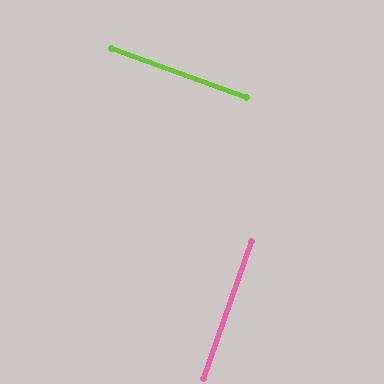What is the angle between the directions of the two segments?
Approximately 90 degrees.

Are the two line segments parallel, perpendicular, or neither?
Perpendicular — they meet at approximately 90°.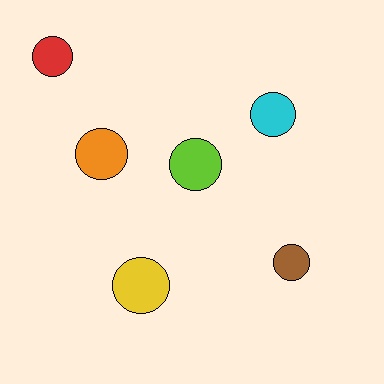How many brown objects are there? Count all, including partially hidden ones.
There is 1 brown object.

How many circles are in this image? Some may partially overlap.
There are 6 circles.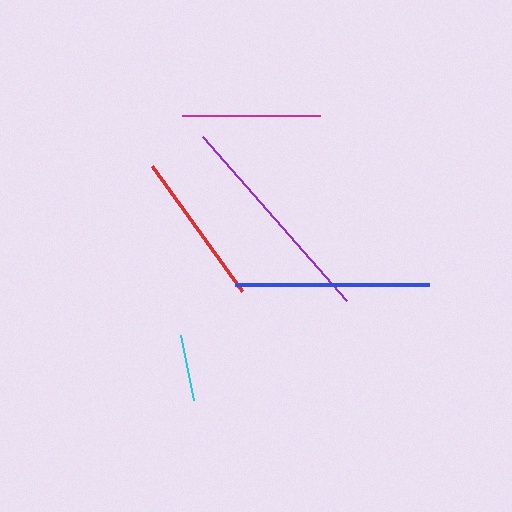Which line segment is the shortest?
The cyan line is the shortest at approximately 66 pixels.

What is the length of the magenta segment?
The magenta segment is approximately 138 pixels long.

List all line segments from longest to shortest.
From longest to shortest: purple, blue, red, magenta, cyan.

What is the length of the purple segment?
The purple segment is approximately 218 pixels long.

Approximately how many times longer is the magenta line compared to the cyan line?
The magenta line is approximately 2.1 times the length of the cyan line.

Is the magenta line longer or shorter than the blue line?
The blue line is longer than the magenta line.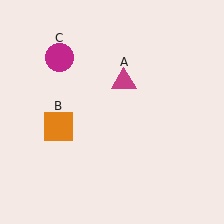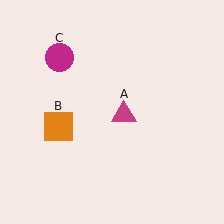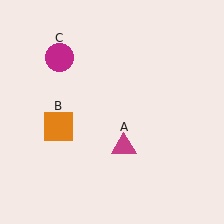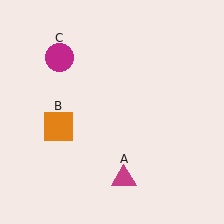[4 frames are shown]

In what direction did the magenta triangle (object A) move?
The magenta triangle (object A) moved down.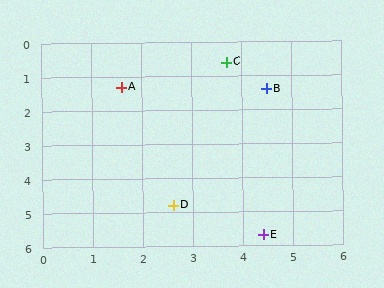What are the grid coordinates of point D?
Point D is at approximately (2.6, 4.8).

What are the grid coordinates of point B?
Point B is at approximately (4.5, 1.4).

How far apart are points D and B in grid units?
Points D and B are about 3.9 grid units apart.